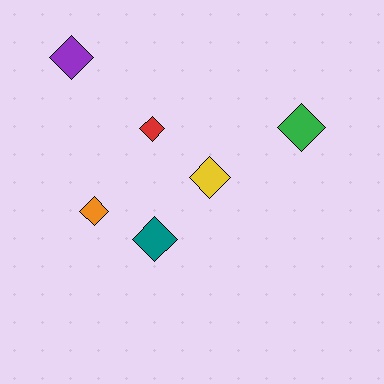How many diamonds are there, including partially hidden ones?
There are 6 diamonds.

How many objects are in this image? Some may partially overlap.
There are 6 objects.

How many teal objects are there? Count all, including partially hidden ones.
There is 1 teal object.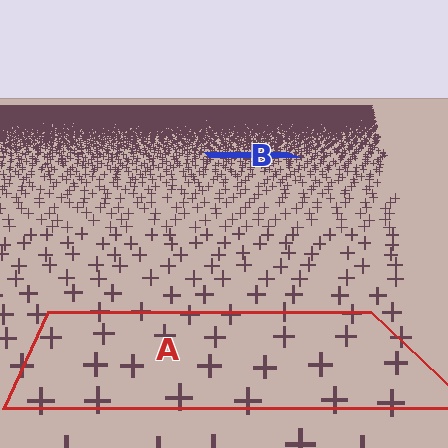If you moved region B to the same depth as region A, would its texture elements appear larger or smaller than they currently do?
They would appear larger. At a closer depth, the same texture elements are projected at a bigger on-screen size.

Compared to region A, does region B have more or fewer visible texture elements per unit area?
Region B has more texture elements per unit area — they are packed more densely because it is farther away.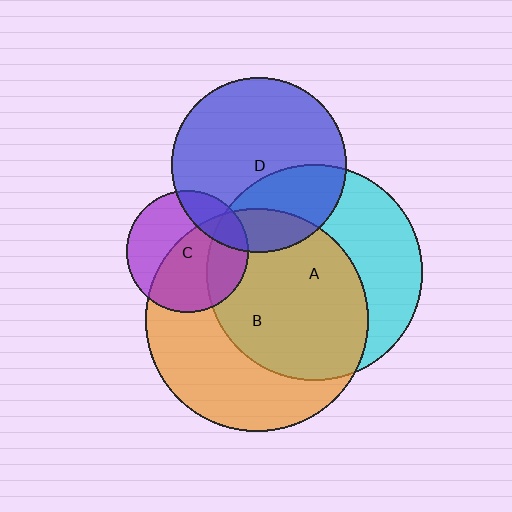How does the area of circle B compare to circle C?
Approximately 3.4 times.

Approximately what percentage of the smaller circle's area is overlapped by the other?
Approximately 20%.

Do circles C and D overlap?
Yes.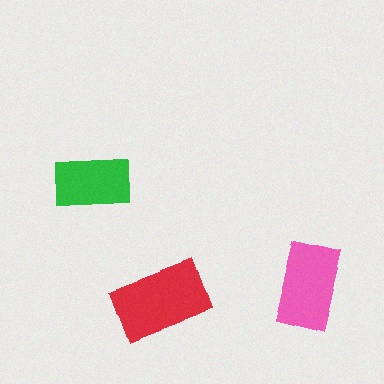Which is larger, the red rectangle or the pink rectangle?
The red one.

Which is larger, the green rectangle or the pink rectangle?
The pink one.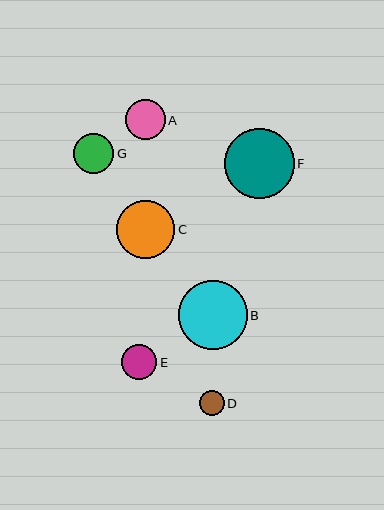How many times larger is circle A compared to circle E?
Circle A is approximately 1.1 times the size of circle E.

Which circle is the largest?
Circle F is the largest with a size of approximately 69 pixels.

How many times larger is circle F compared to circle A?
Circle F is approximately 1.7 times the size of circle A.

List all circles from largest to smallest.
From largest to smallest: F, B, C, G, A, E, D.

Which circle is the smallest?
Circle D is the smallest with a size of approximately 25 pixels.